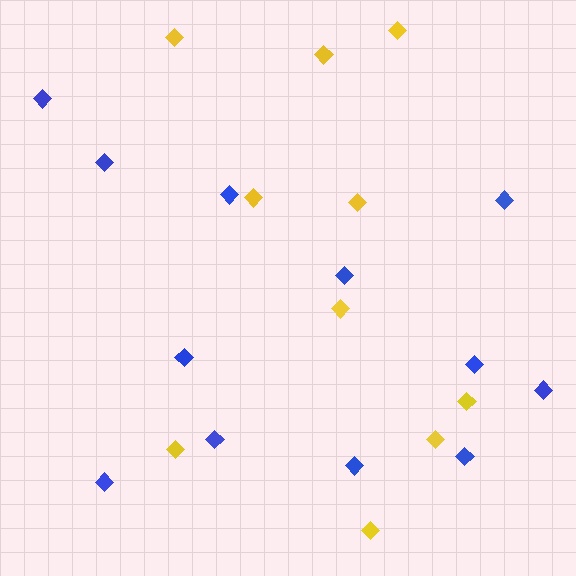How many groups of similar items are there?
There are 2 groups: one group of blue diamonds (12) and one group of yellow diamonds (10).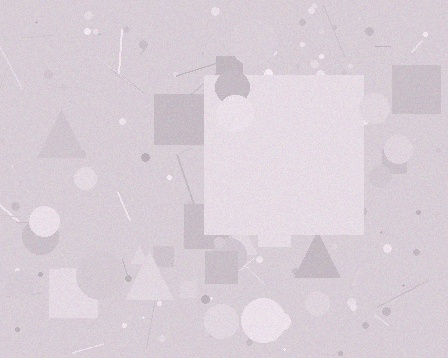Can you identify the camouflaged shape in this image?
The camouflaged shape is a square.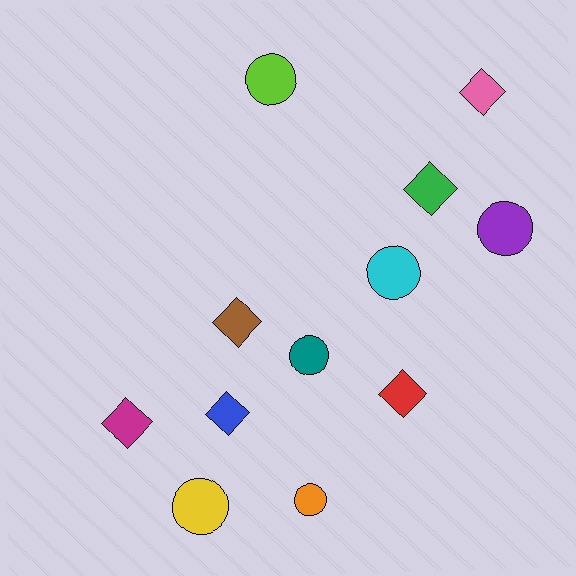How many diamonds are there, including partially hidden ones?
There are 6 diamonds.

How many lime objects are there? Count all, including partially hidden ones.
There is 1 lime object.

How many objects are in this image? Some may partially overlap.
There are 12 objects.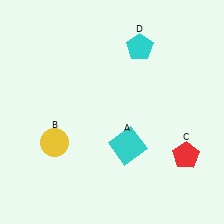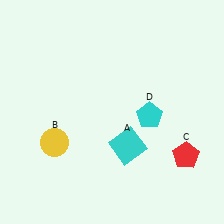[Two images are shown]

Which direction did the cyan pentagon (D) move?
The cyan pentagon (D) moved down.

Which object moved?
The cyan pentagon (D) moved down.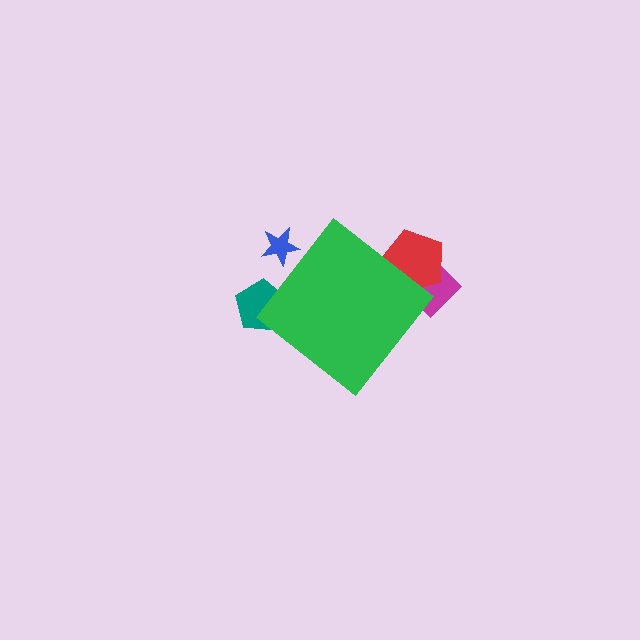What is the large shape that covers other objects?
A green diamond.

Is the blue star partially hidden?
Yes, the blue star is partially hidden behind the green diamond.